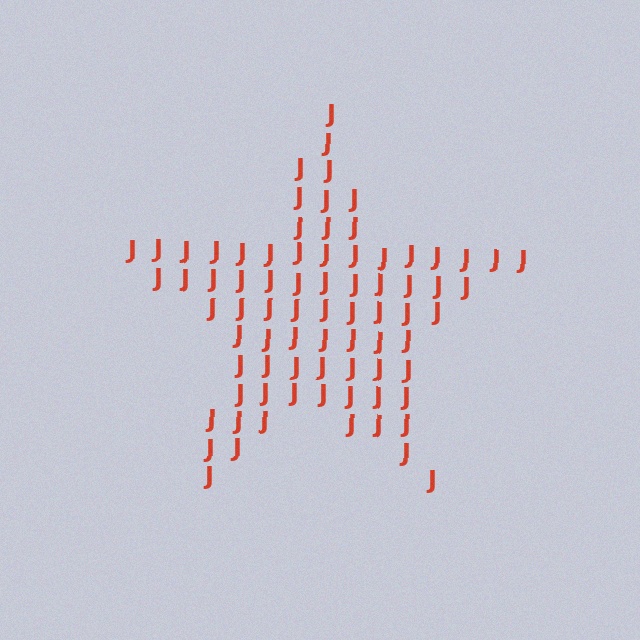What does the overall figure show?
The overall figure shows a star.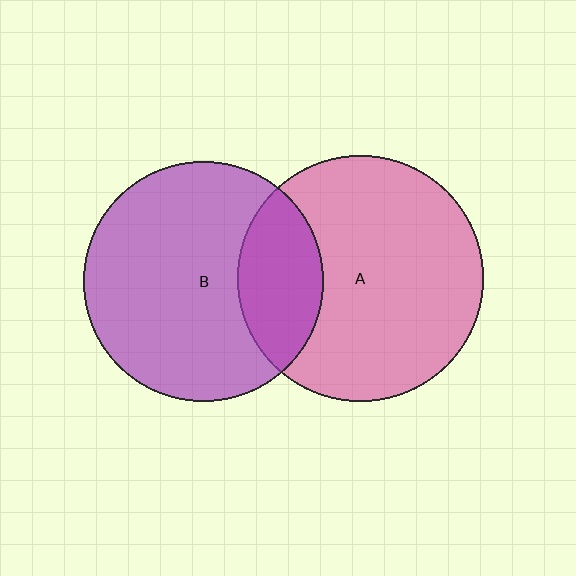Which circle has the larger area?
Circle A (pink).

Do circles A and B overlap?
Yes.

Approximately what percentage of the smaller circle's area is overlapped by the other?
Approximately 25%.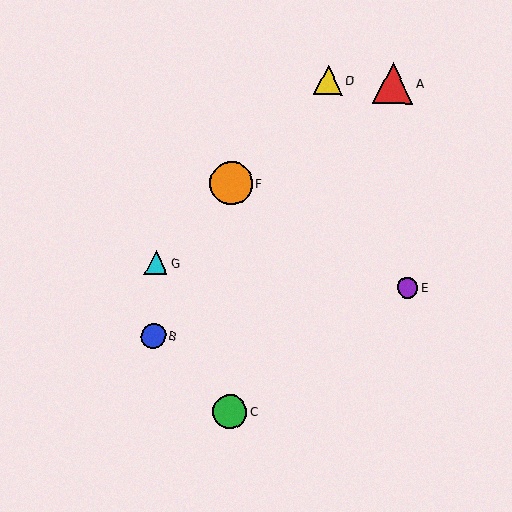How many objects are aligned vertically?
2 objects (B, G) are aligned vertically.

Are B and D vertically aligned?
No, B is at x≈154 and D is at x≈328.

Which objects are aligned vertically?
Objects B, G are aligned vertically.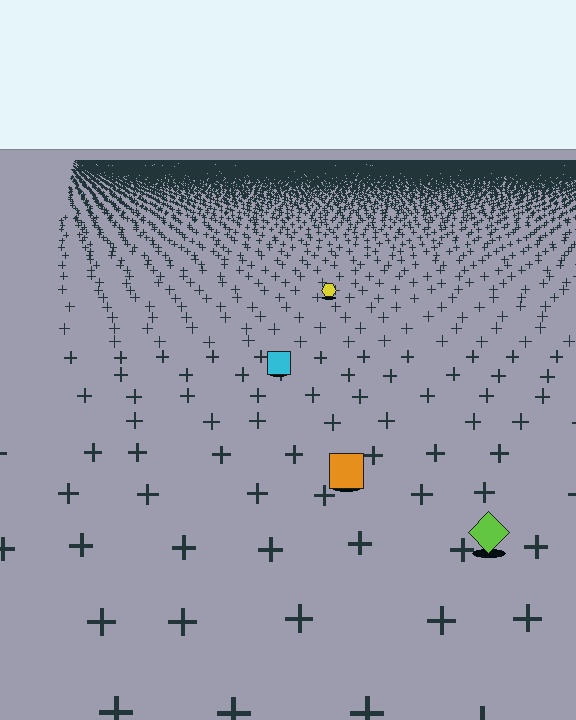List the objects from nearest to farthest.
From nearest to farthest: the lime diamond, the orange square, the cyan square, the yellow hexagon.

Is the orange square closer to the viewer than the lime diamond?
No. The lime diamond is closer — you can tell from the texture gradient: the ground texture is coarser near it.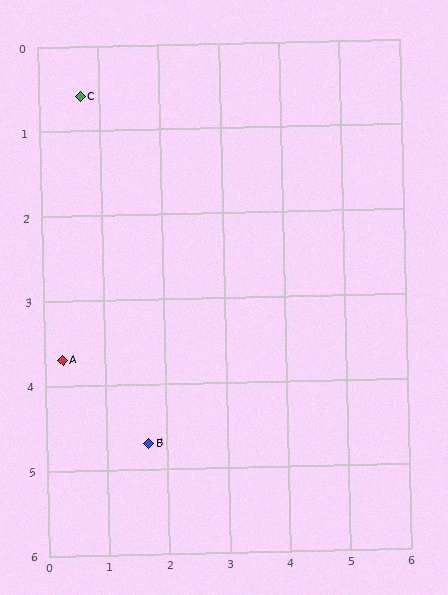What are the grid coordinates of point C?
Point C is at approximately (0.7, 0.6).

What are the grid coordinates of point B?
Point B is at approximately (1.7, 4.7).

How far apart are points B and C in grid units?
Points B and C are about 4.2 grid units apart.